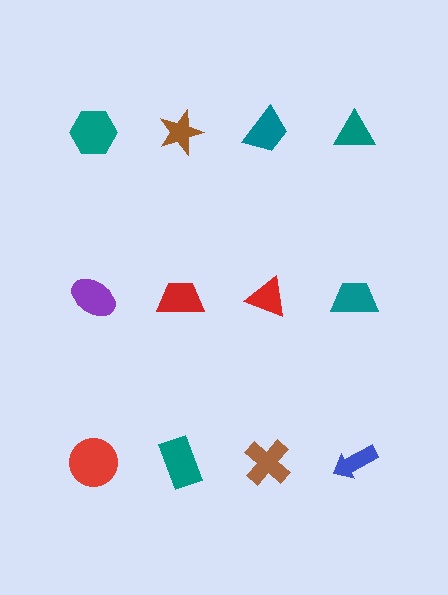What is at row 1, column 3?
A teal trapezoid.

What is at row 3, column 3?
A brown cross.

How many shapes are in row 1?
4 shapes.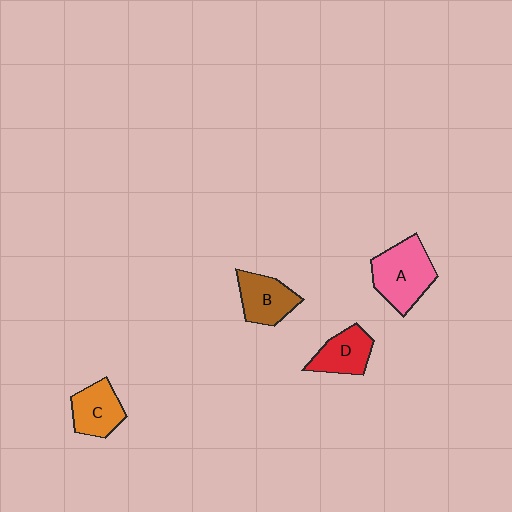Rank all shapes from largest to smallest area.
From largest to smallest: A (pink), B (brown), C (orange), D (red).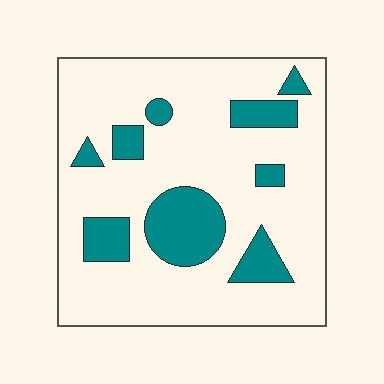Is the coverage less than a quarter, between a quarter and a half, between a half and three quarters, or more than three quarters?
Less than a quarter.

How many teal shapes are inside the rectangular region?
9.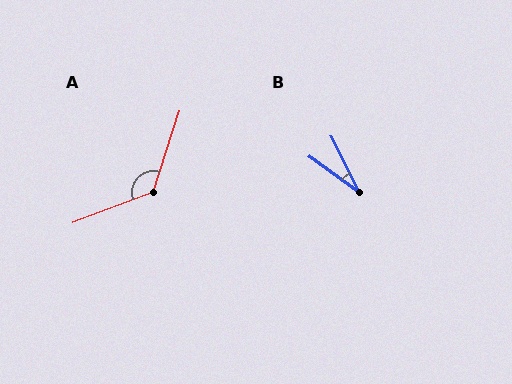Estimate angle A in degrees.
Approximately 129 degrees.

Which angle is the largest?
A, at approximately 129 degrees.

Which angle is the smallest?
B, at approximately 27 degrees.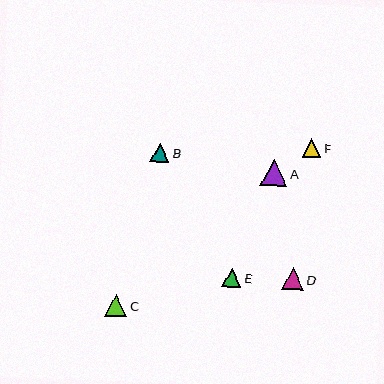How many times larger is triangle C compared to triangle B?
Triangle C is approximately 1.2 times the size of triangle B.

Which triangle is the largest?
Triangle A is the largest with a size of approximately 26 pixels.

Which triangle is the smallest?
Triangle F is the smallest with a size of approximately 18 pixels.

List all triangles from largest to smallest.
From largest to smallest: A, C, D, E, B, F.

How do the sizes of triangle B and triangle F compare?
Triangle B and triangle F are approximately the same size.